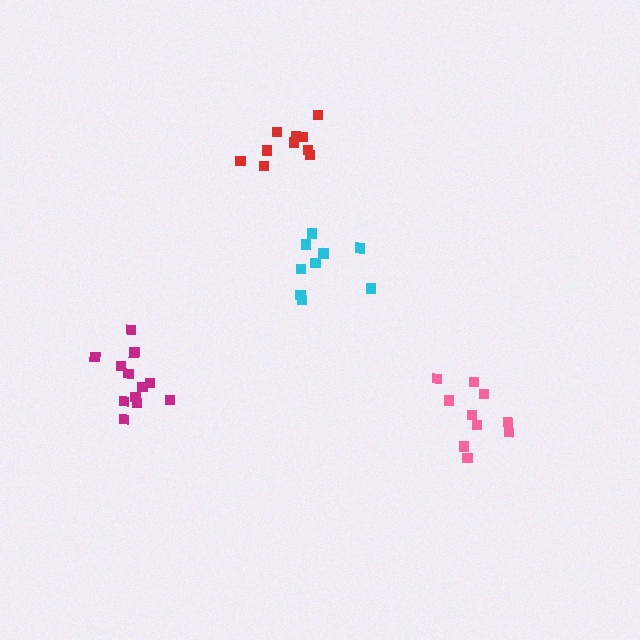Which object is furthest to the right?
The pink cluster is rightmost.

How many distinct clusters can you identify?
There are 4 distinct clusters.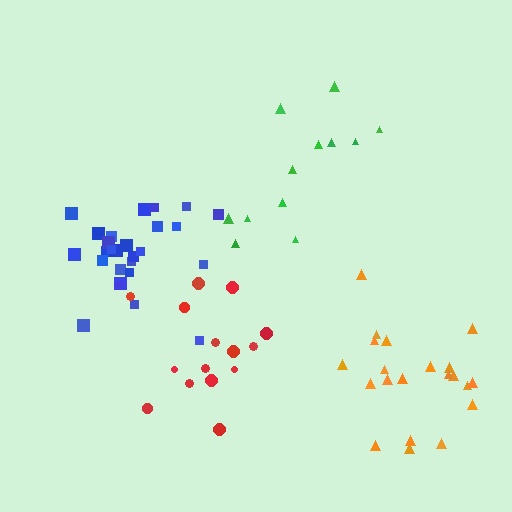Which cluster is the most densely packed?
Blue.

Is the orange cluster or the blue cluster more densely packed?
Blue.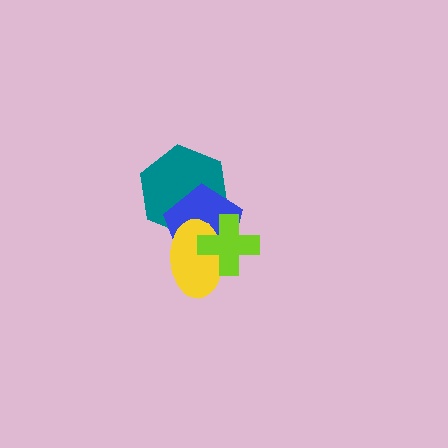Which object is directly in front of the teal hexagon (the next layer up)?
The blue pentagon is directly in front of the teal hexagon.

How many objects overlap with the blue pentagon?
3 objects overlap with the blue pentagon.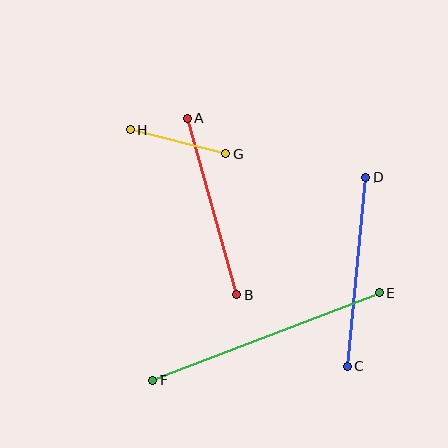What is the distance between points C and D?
The distance is approximately 189 pixels.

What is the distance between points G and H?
The distance is approximately 99 pixels.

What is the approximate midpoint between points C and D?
The midpoint is at approximately (357, 272) pixels.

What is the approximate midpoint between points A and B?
The midpoint is at approximately (212, 206) pixels.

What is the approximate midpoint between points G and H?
The midpoint is at approximately (178, 142) pixels.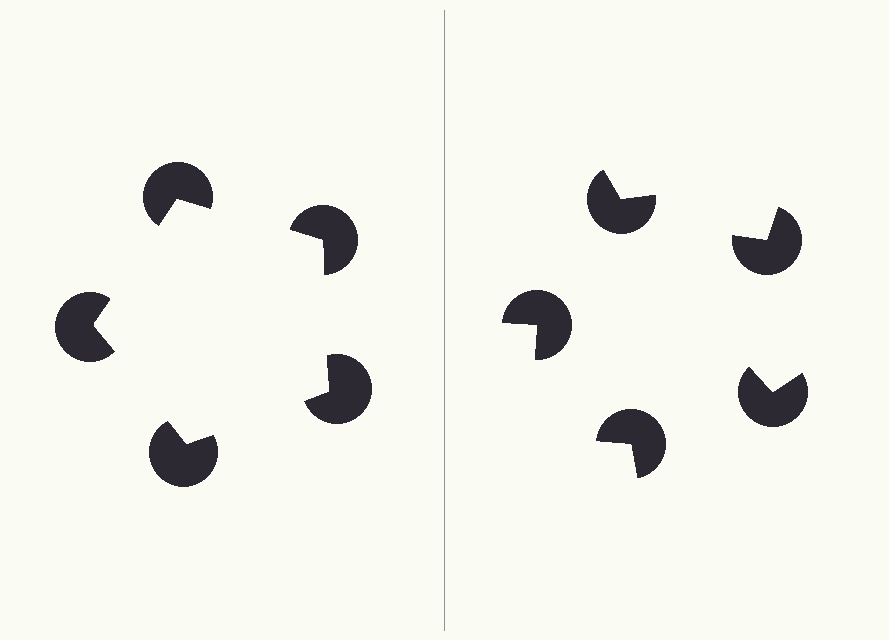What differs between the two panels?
The pac-man discs are positioned identically on both sides; only the wedge orientations differ. On the left they align to a pentagon; on the right they are misaligned.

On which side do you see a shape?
An illusory pentagon appears on the left side. On the right side the wedge cuts are rotated, so no coherent shape forms.